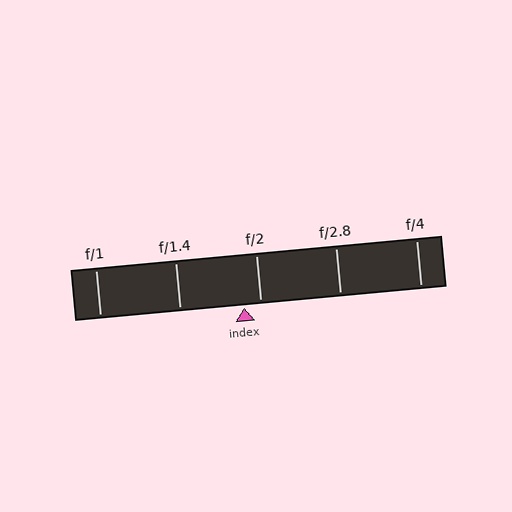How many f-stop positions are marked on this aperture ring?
There are 5 f-stop positions marked.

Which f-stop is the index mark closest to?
The index mark is closest to f/2.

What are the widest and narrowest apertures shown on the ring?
The widest aperture shown is f/1 and the narrowest is f/4.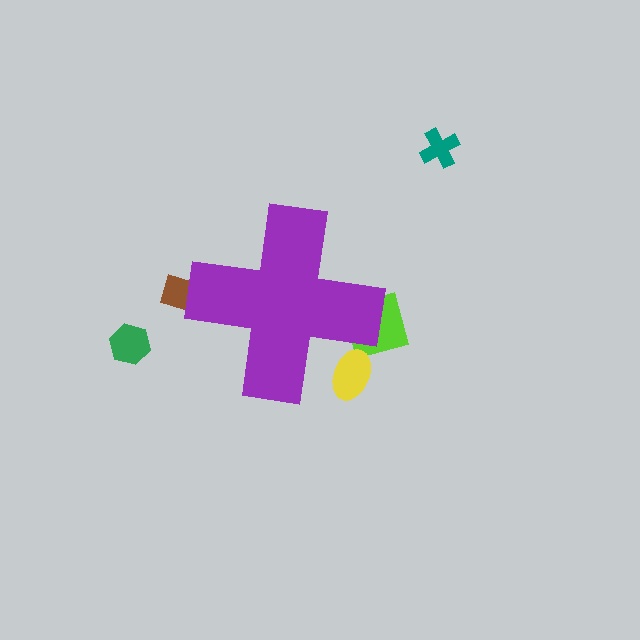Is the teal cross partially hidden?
No, the teal cross is fully visible.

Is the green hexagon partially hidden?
No, the green hexagon is fully visible.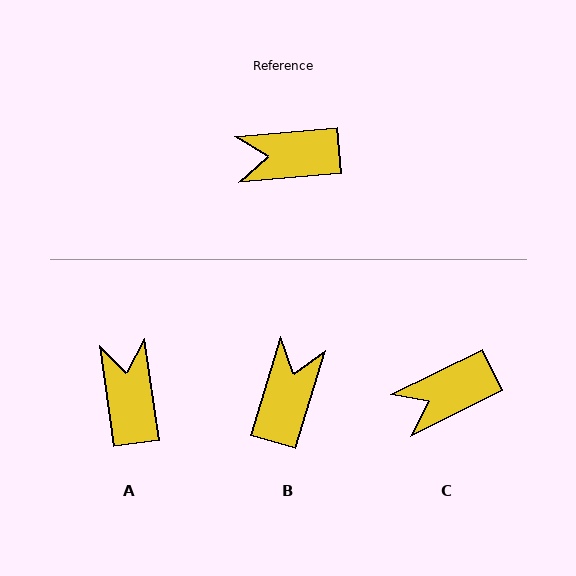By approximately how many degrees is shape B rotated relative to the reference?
Approximately 112 degrees clockwise.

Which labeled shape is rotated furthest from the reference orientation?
B, about 112 degrees away.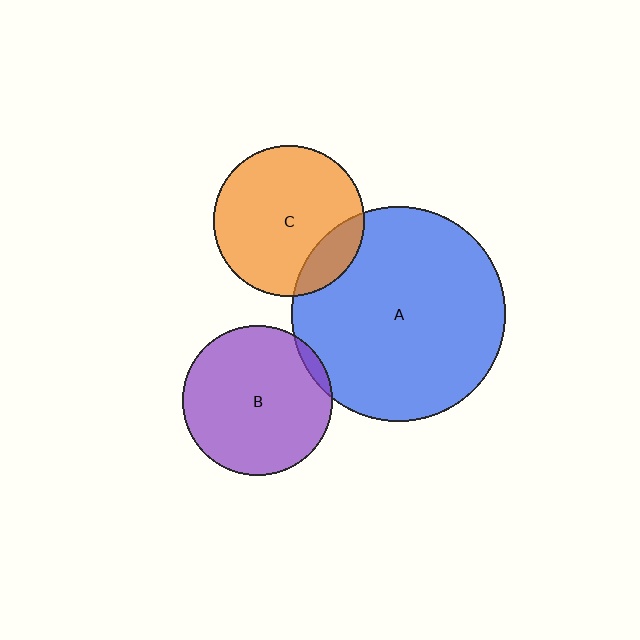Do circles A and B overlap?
Yes.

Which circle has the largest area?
Circle A (blue).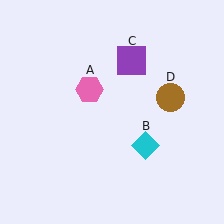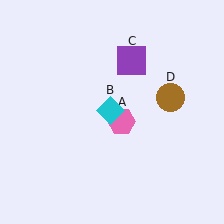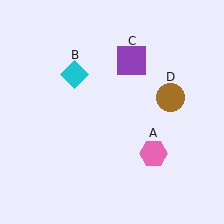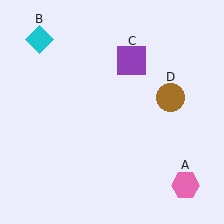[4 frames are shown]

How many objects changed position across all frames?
2 objects changed position: pink hexagon (object A), cyan diamond (object B).